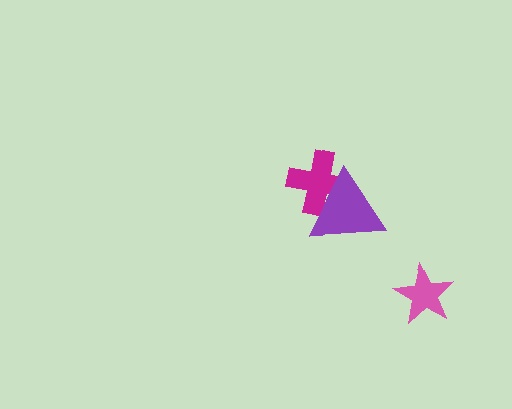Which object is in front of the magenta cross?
The purple triangle is in front of the magenta cross.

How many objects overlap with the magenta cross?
1 object overlaps with the magenta cross.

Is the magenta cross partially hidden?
Yes, it is partially covered by another shape.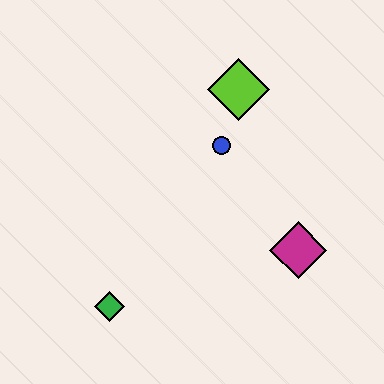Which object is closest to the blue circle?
The lime diamond is closest to the blue circle.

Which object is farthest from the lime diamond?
The green diamond is farthest from the lime diamond.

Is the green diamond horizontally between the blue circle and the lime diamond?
No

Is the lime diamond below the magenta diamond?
No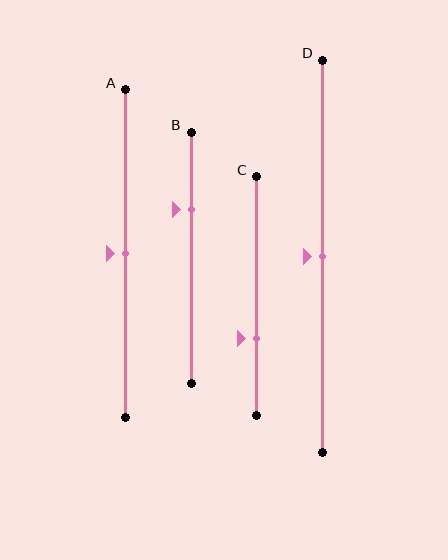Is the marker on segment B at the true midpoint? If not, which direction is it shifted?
No, the marker on segment B is shifted upward by about 19% of the segment length.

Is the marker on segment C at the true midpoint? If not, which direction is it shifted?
No, the marker on segment C is shifted downward by about 18% of the segment length.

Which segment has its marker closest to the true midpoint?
Segment A has its marker closest to the true midpoint.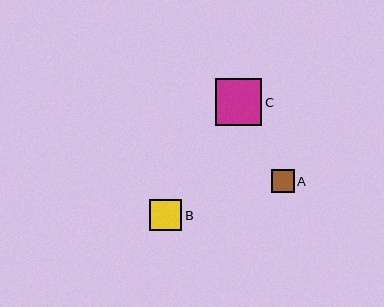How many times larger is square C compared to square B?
Square C is approximately 1.5 times the size of square B.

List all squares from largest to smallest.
From largest to smallest: C, B, A.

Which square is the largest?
Square C is the largest with a size of approximately 47 pixels.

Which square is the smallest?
Square A is the smallest with a size of approximately 23 pixels.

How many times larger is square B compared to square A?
Square B is approximately 1.4 times the size of square A.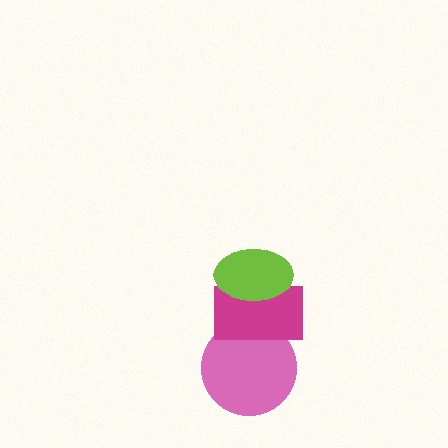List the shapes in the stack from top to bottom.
From top to bottom: the lime ellipse, the magenta rectangle, the pink circle.